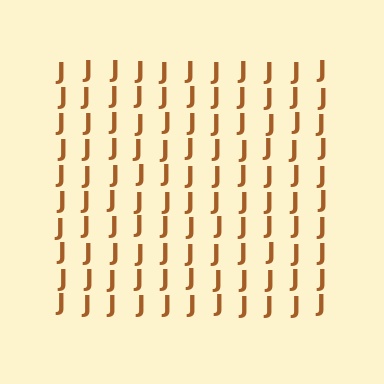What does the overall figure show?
The overall figure shows a square.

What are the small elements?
The small elements are letter J's.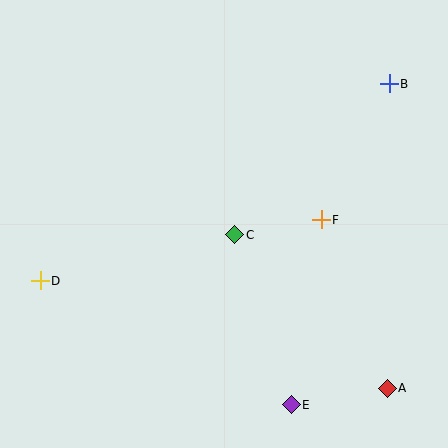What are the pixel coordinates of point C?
Point C is at (235, 235).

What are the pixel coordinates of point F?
Point F is at (321, 219).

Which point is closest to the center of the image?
Point C at (235, 235) is closest to the center.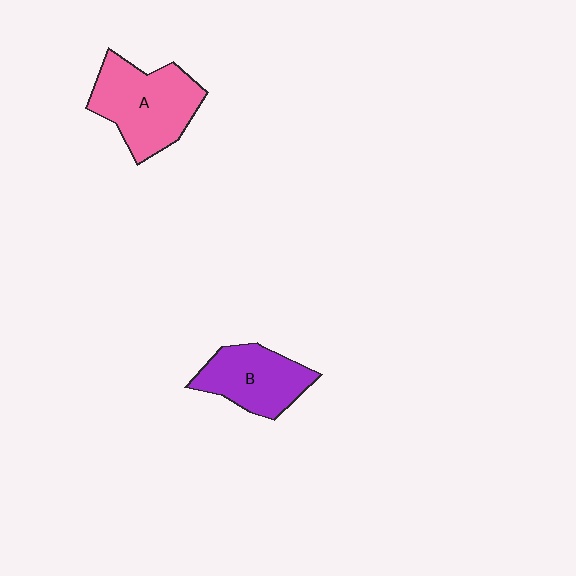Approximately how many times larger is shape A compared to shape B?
Approximately 1.3 times.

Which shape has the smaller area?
Shape B (purple).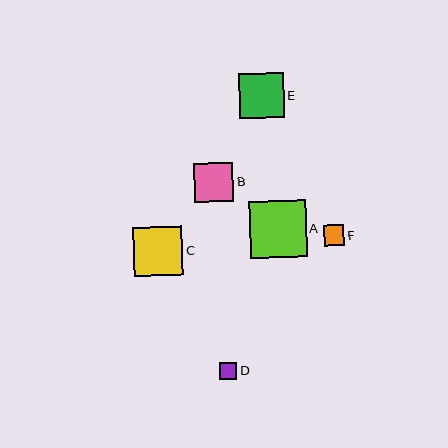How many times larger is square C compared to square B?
Square C is approximately 1.3 times the size of square B.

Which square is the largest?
Square A is the largest with a size of approximately 57 pixels.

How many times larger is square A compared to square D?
Square A is approximately 3.2 times the size of square D.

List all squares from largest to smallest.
From largest to smallest: A, C, E, B, F, D.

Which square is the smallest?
Square D is the smallest with a size of approximately 18 pixels.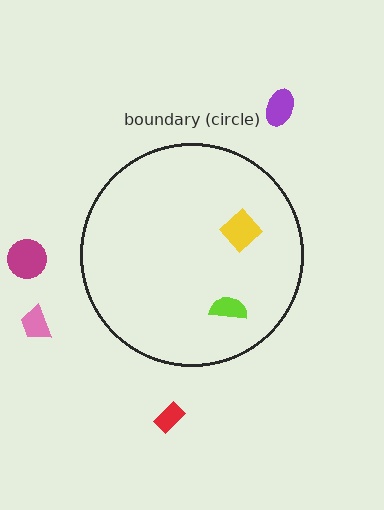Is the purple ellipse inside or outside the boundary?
Outside.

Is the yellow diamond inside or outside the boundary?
Inside.